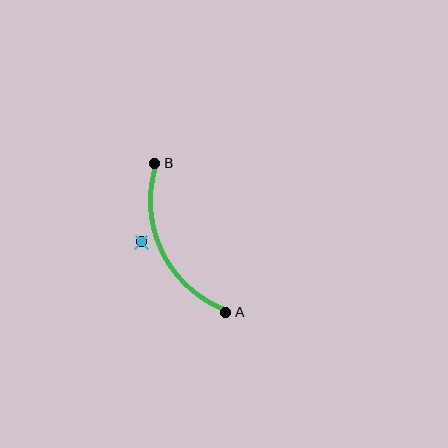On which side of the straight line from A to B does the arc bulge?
The arc bulges to the left of the straight line connecting A and B.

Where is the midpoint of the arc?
The arc midpoint is the point on the curve farthest from the straight line joining A and B. It sits to the left of that line.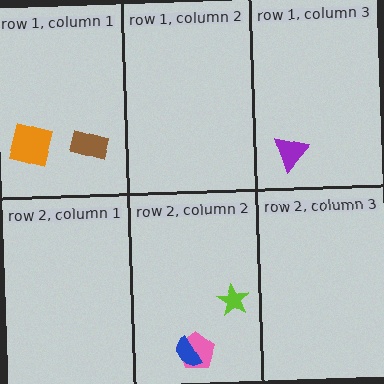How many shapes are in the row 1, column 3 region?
1.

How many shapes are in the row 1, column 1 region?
2.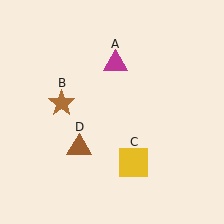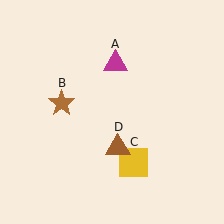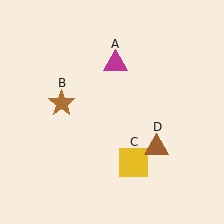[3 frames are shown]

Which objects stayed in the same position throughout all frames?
Magenta triangle (object A) and brown star (object B) and yellow square (object C) remained stationary.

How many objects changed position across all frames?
1 object changed position: brown triangle (object D).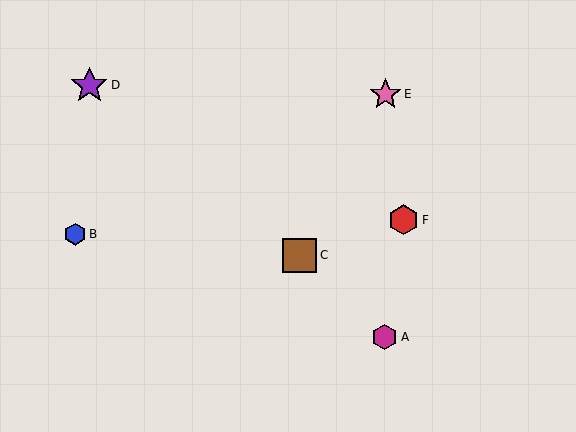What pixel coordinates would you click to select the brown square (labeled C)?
Click at (300, 255) to select the brown square C.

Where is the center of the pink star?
The center of the pink star is at (385, 94).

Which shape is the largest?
The purple star (labeled D) is the largest.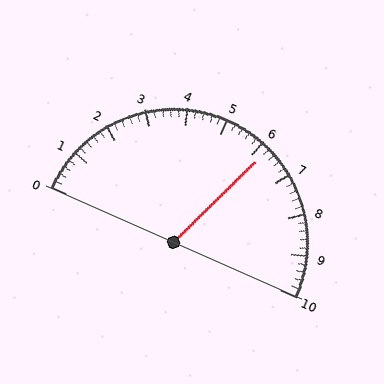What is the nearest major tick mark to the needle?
The nearest major tick mark is 6.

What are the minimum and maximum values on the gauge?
The gauge ranges from 0 to 10.